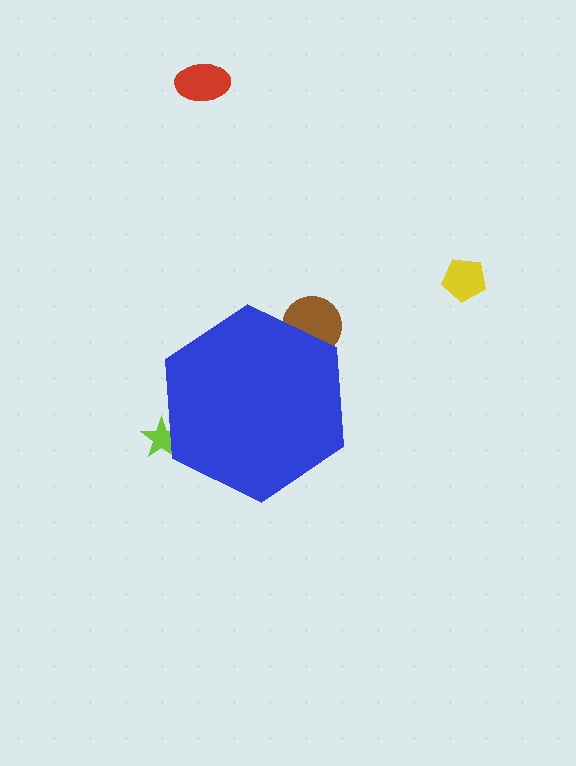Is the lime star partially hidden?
Yes, the lime star is partially hidden behind the blue hexagon.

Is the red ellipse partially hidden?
No, the red ellipse is fully visible.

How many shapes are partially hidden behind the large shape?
2 shapes are partially hidden.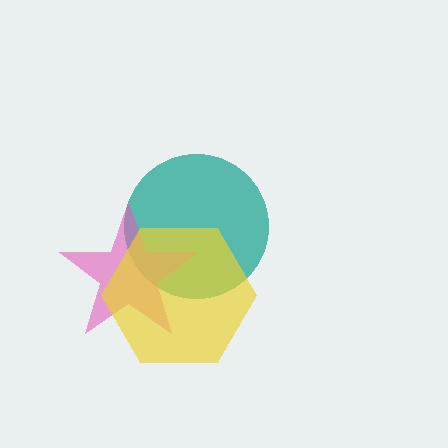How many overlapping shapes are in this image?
There are 3 overlapping shapes in the image.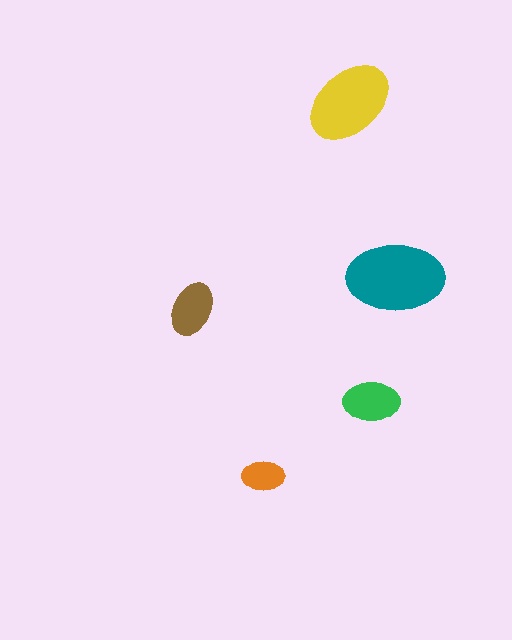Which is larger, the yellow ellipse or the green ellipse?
The yellow one.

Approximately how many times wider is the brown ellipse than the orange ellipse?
About 1.5 times wider.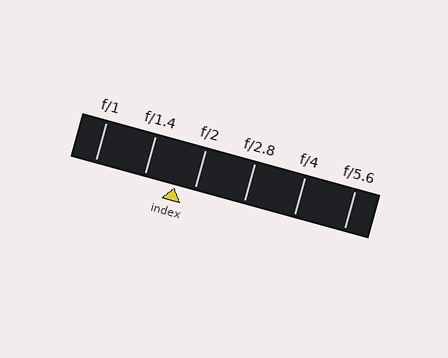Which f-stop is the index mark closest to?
The index mark is closest to f/2.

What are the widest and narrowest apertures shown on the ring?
The widest aperture shown is f/1 and the narrowest is f/5.6.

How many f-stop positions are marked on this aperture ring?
There are 6 f-stop positions marked.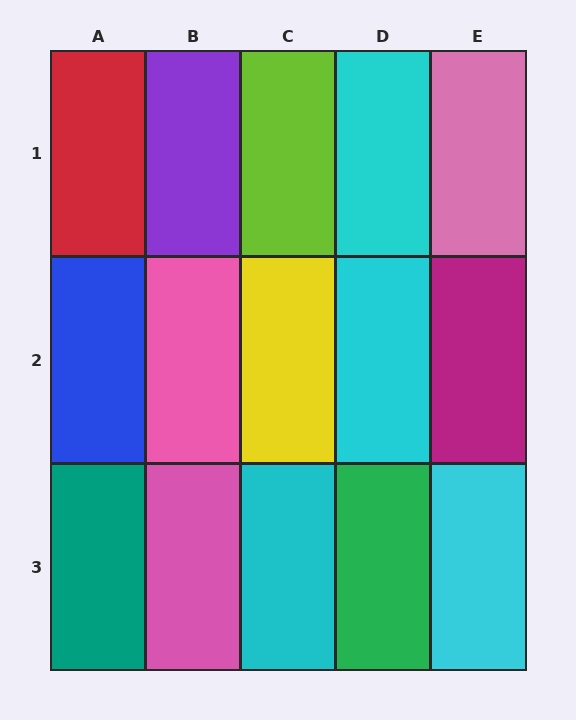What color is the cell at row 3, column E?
Cyan.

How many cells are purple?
1 cell is purple.